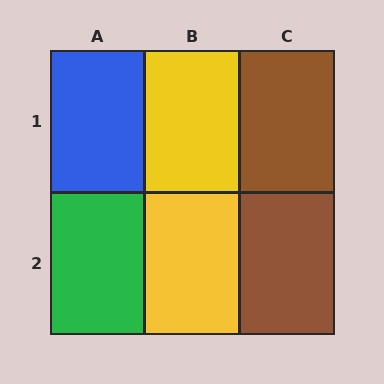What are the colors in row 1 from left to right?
Blue, yellow, brown.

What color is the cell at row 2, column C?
Brown.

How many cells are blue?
1 cell is blue.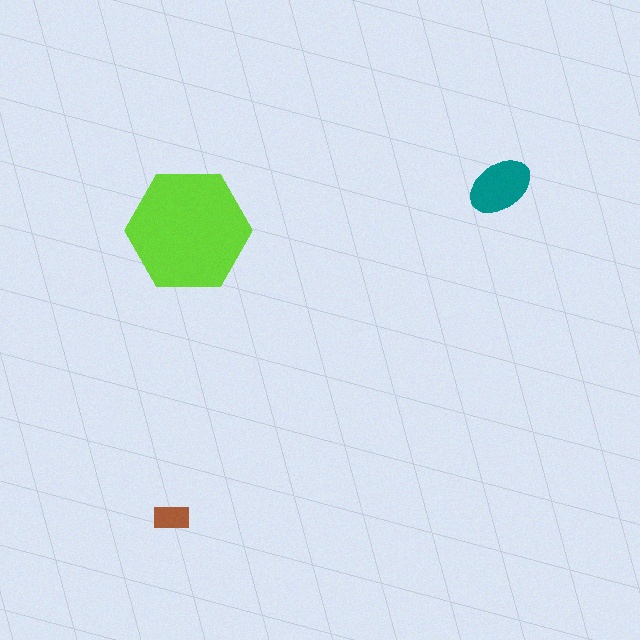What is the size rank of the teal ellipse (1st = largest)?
2nd.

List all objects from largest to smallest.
The lime hexagon, the teal ellipse, the brown rectangle.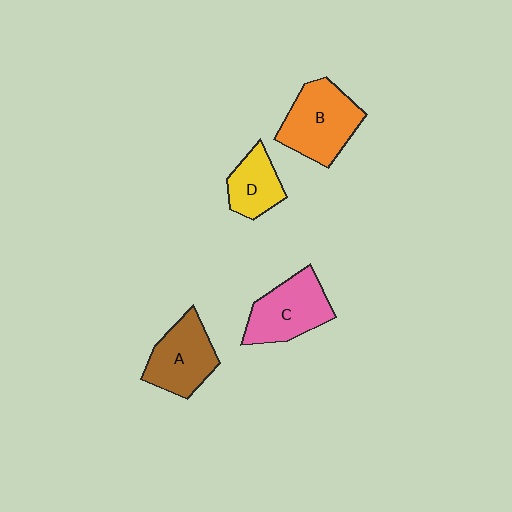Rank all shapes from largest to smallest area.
From largest to smallest: B (orange), C (pink), A (brown), D (yellow).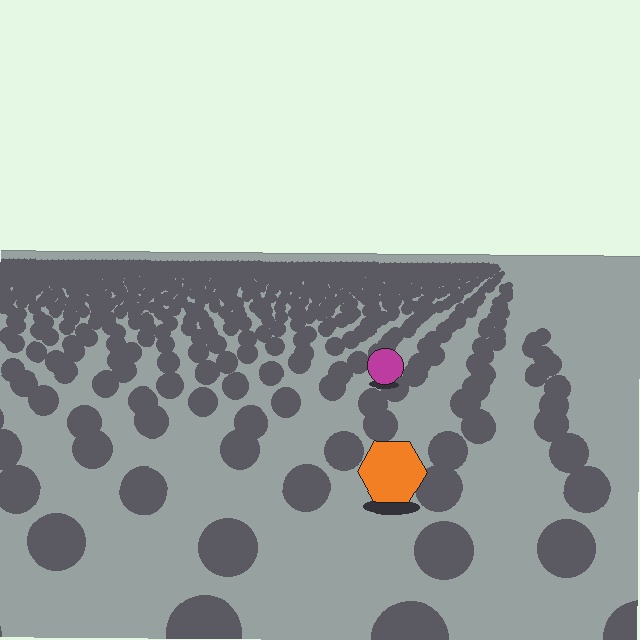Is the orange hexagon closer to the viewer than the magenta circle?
Yes. The orange hexagon is closer — you can tell from the texture gradient: the ground texture is coarser near it.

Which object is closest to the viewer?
The orange hexagon is closest. The texture marks near it are larger and more spread out.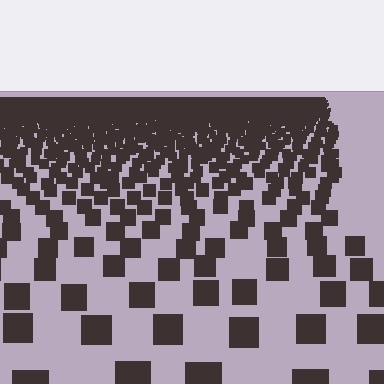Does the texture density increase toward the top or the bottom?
Density increases toward the top.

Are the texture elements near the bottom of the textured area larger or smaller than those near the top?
Larger. Near the bottom, elements are closer to the viewer and appear at a bigger on-screen size.